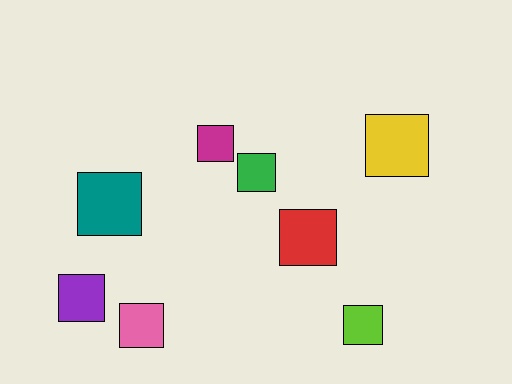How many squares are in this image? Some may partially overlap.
There are 8 squares.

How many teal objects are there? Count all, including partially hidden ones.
There is 1 teal object.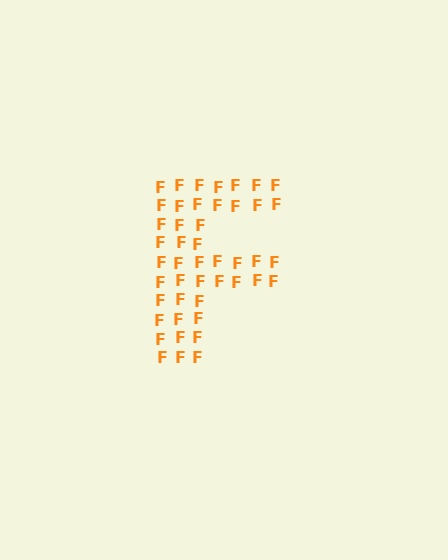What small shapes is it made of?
It is made of small letter F's.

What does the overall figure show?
The overall figure shows the letter F.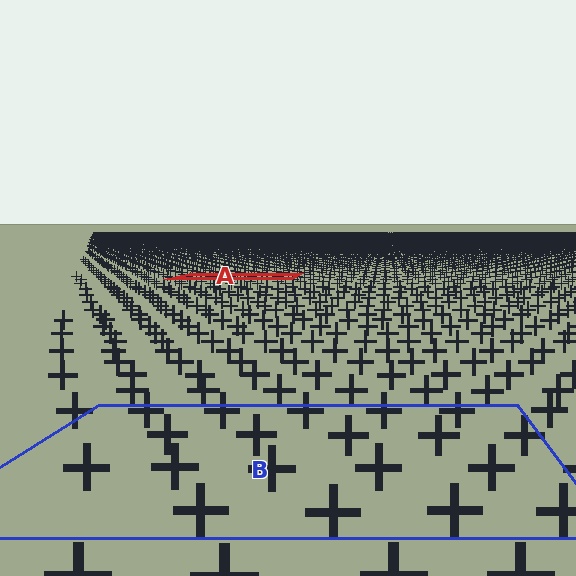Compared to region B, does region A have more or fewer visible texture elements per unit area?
Region A has more texture elements per unit area — they are packed more densely because it is farther away.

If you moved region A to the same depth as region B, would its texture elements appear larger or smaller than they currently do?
They would appear larger. At a closer depth, the same texture elements are projected at a bigger on-screen size.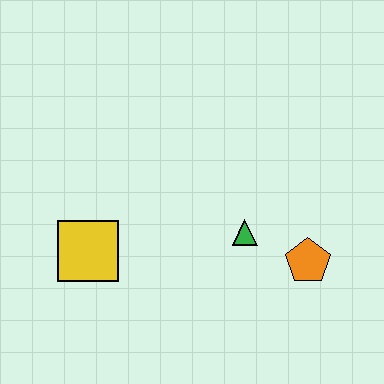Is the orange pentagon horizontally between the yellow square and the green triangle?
No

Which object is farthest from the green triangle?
The yellow square is farthest from the green triangle.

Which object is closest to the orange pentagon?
The green triangle is closest to the orange pentagon.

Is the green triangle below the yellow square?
No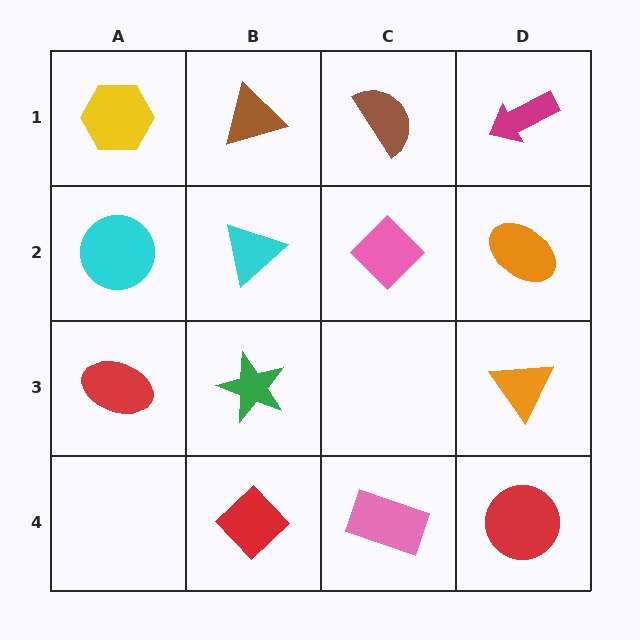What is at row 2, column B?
A cyan triangle.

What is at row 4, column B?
A red diamond.